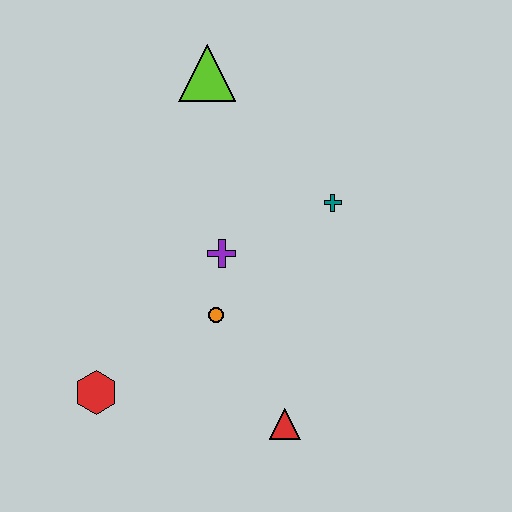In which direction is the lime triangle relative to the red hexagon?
The lime triangle is above the red hexagon.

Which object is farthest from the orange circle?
The lime triangle is farthest from the orange circle.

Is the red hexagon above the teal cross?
No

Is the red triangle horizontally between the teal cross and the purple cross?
Yes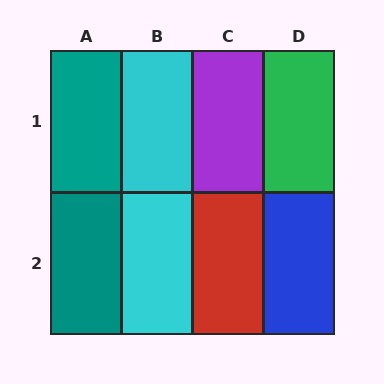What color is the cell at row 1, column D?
Green.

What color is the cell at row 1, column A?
Teal.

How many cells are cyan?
2 cells are cyan.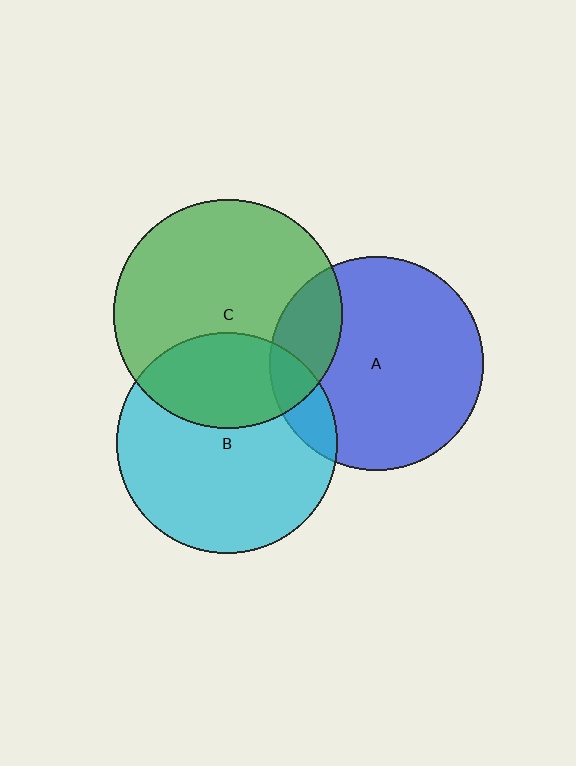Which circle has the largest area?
Circle C (green).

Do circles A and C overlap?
Yes.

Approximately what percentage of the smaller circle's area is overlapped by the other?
Approximately 20%.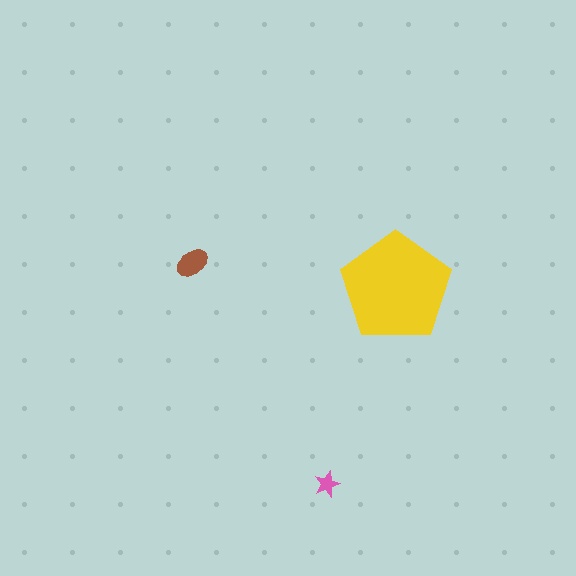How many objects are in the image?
There are 3 objects in the image.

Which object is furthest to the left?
The brown ellipse is leftmost.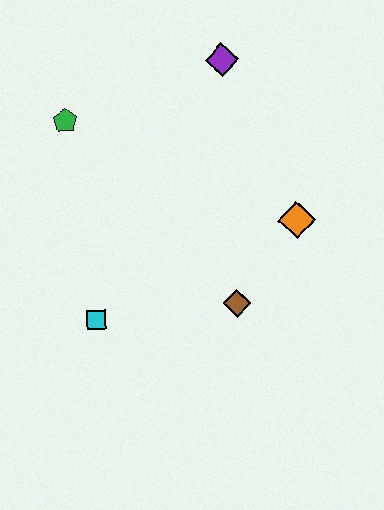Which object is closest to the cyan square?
The brown diamond is closest to the cyan square.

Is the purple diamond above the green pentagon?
Yes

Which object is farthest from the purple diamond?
The cyan square is farthest from the purple diamond.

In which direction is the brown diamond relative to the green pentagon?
The brown diamond is below the green pentagon.